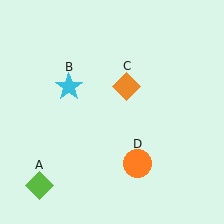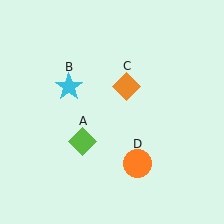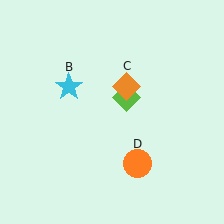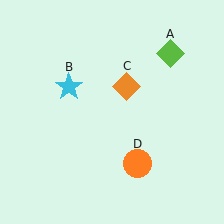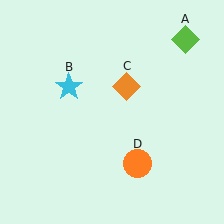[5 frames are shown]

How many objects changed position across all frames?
1 object changed position: lime diamond (object A).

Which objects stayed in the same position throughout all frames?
Cyan star (object B) and orange diamond (object C) and orange circle (object D) remained stationary.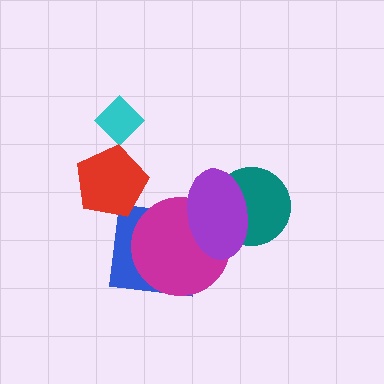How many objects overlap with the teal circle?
1 object overlaps with the teal circle.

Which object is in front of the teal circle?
The purple ellipse is in front of the teal circle.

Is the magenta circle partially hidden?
Yes, it is partially covered by another shape.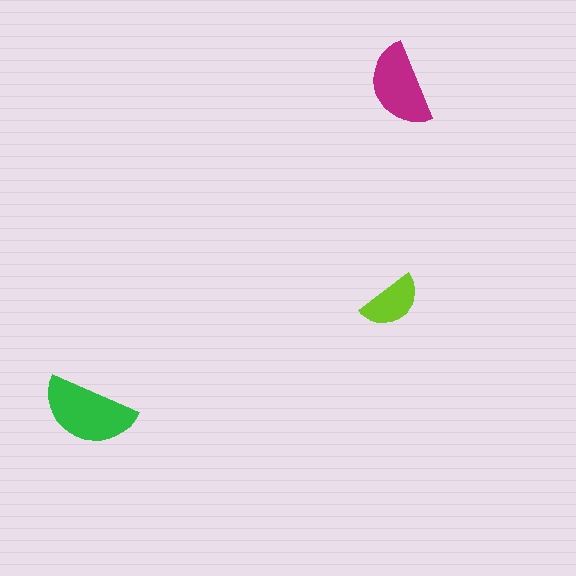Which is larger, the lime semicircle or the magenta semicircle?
The magenta one.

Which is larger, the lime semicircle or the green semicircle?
The green one.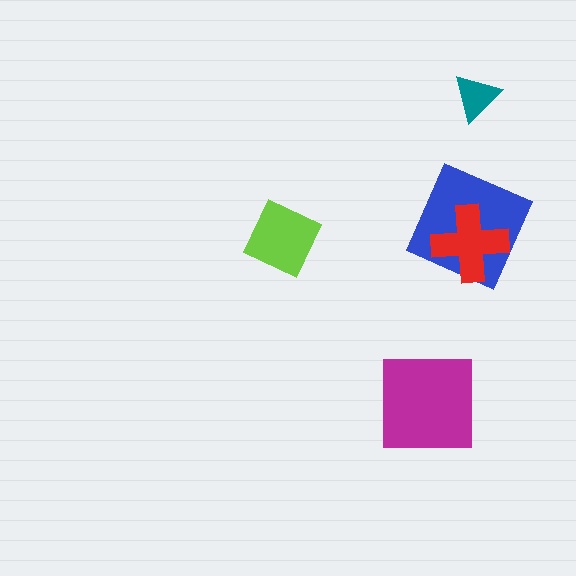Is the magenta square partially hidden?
No, no other shape covers it.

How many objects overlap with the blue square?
1 object overlaps with the blue square.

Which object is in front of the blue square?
The red cross is in front of the blue square.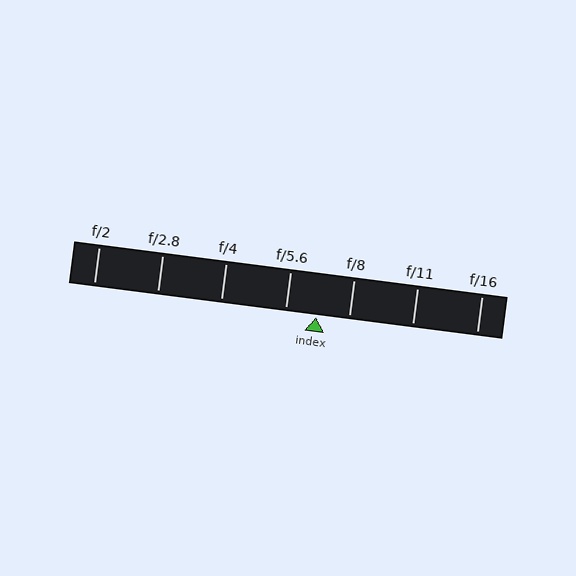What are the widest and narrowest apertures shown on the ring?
The widest aperture shown is f/2 and the narrowest is f/16.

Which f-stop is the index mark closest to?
The index mark is closest to f/5.6.